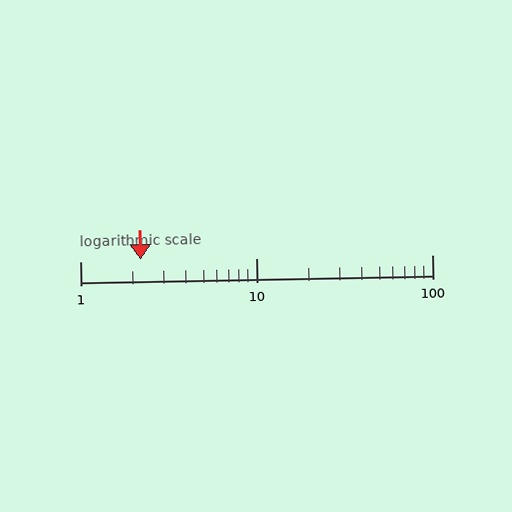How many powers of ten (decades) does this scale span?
The scale spans 2 decades, from 1 to 100.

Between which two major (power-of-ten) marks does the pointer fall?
The pointer is between 1 and 10.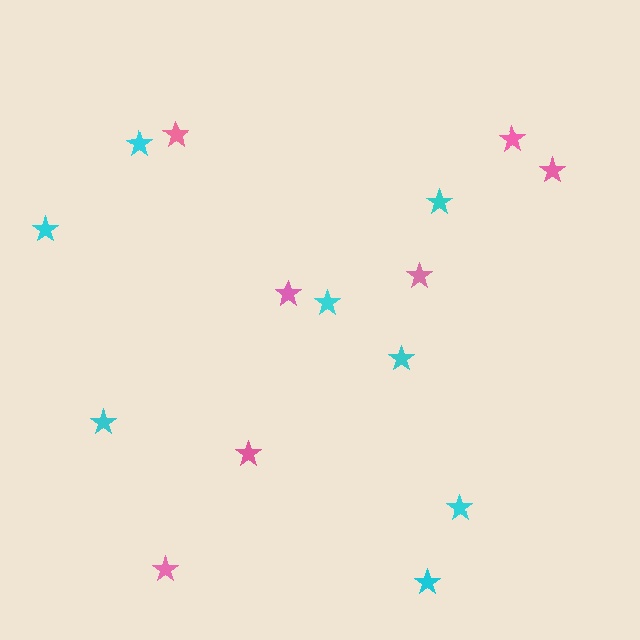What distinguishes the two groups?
There are 2 groups: one group of pink stars (7) and one group of cyan stars (8).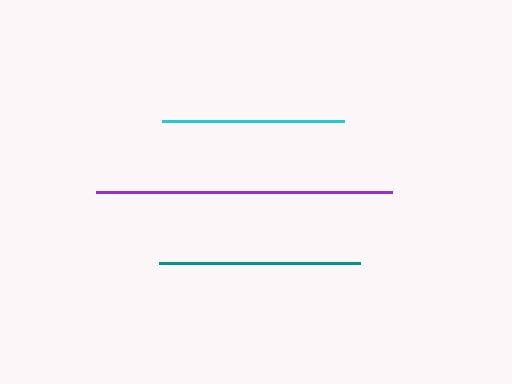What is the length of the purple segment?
The purple segment is approximately 297 pixels long.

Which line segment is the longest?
The purple line is the longest at approximately 297 pixels.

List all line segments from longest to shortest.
From longest to shortest: purple, teal, cyan.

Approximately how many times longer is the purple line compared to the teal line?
The purple line is approximately 1.5 times the length of the teal line.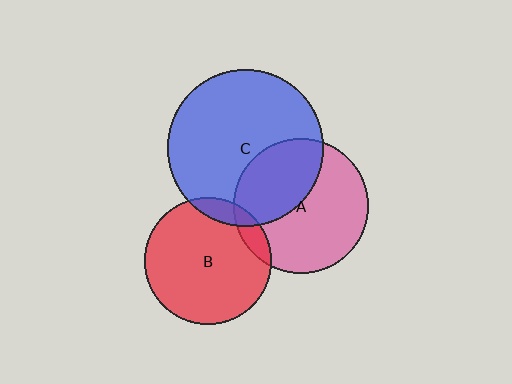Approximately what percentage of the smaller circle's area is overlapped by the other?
Approximately 40%.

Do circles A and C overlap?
Yes.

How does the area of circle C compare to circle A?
Approximately 1.3 times.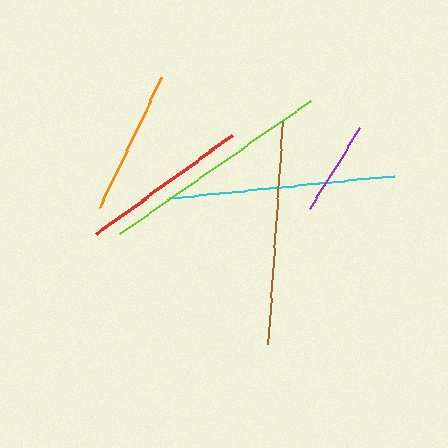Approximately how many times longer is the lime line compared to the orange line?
The lime line is approximately 1.6 times the length of the orange line.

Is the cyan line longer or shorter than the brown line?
The cyan line is longer than the brown line.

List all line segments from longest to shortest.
From longest to shortest: lime, cyan, brown, red, orange, purple.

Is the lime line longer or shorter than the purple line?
The lime line is longer than the purple line.